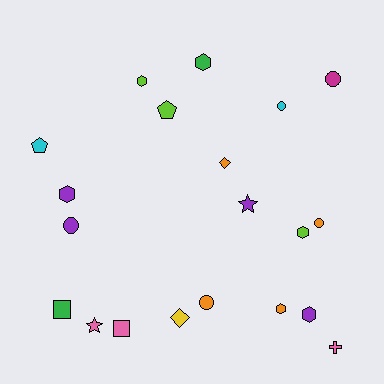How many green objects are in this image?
There are 2 green objects.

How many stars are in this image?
There are 2 stars.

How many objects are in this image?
There are 20 objects.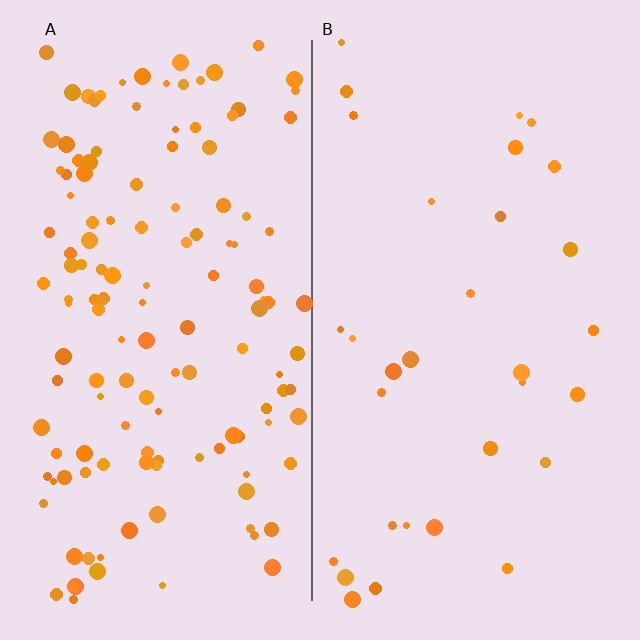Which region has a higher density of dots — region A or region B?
A (the left).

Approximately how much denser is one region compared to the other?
Approximately 4.2× — region A over region B.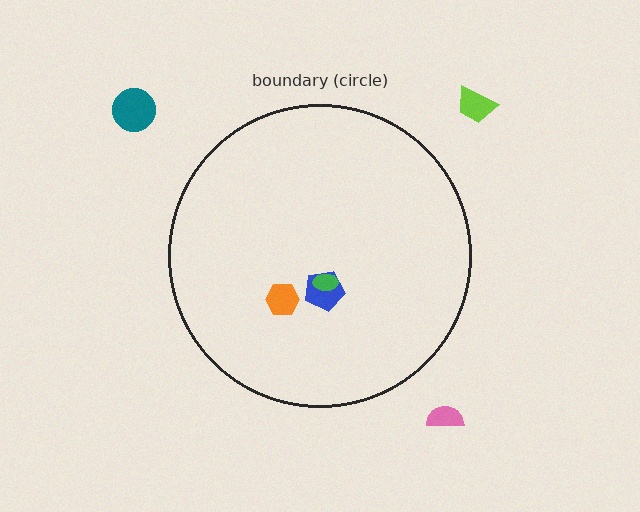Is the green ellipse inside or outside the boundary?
Inside.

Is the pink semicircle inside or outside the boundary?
Outside.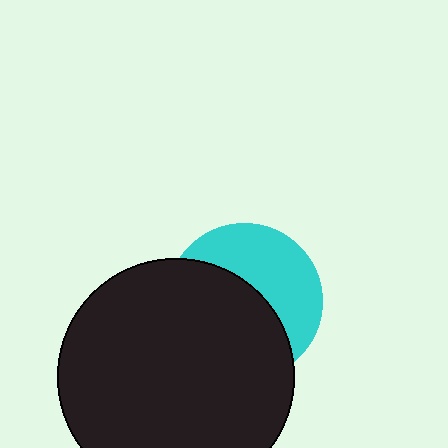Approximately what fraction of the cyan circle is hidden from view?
Roughly 56% of the cyan circle is hidden behind the black circle.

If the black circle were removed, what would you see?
You would see the complete cyan circle.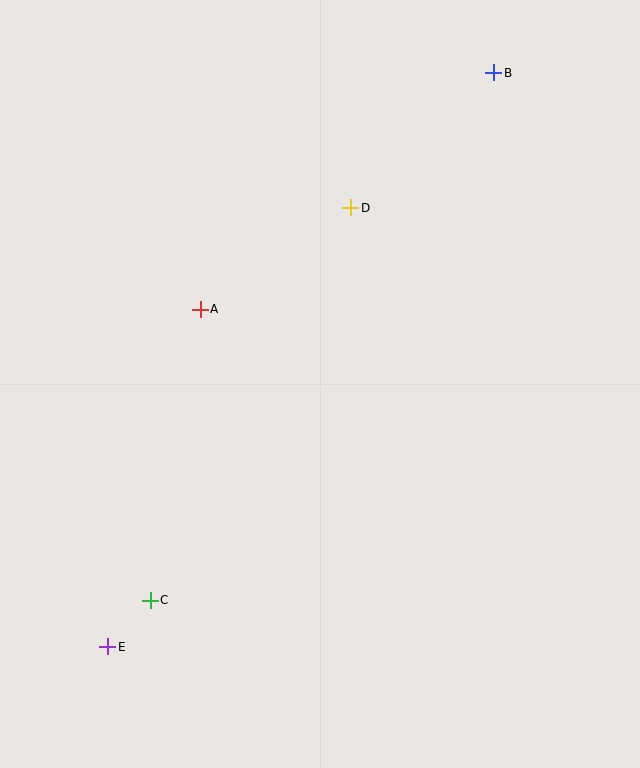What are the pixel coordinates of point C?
Point C is at (150, 600).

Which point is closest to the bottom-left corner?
Point E is closest to the bottom-left corner.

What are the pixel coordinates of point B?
Point B is at (494, 73).